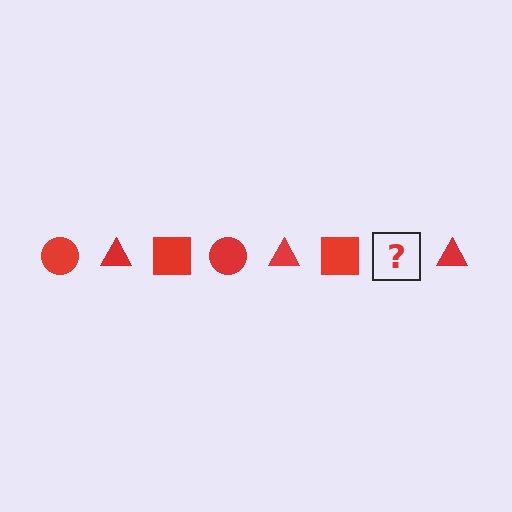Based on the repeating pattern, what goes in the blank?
The blank should be a red circle.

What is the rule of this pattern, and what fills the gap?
The rule is that the pattern cycles through circle, triangle, square shapes in red. The gap should be filled with a red circle.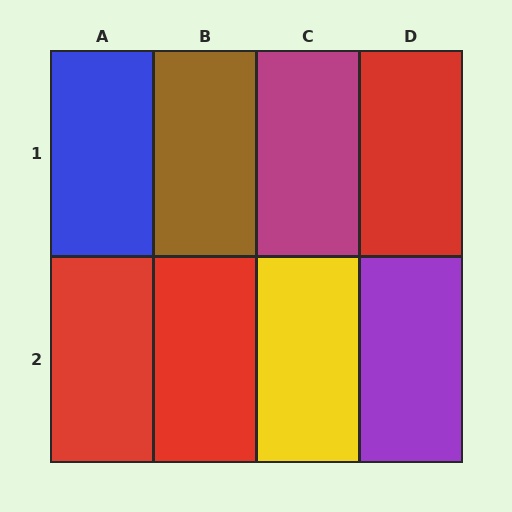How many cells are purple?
1 cell is purple.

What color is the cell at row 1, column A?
Blue.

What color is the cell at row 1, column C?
Magenta.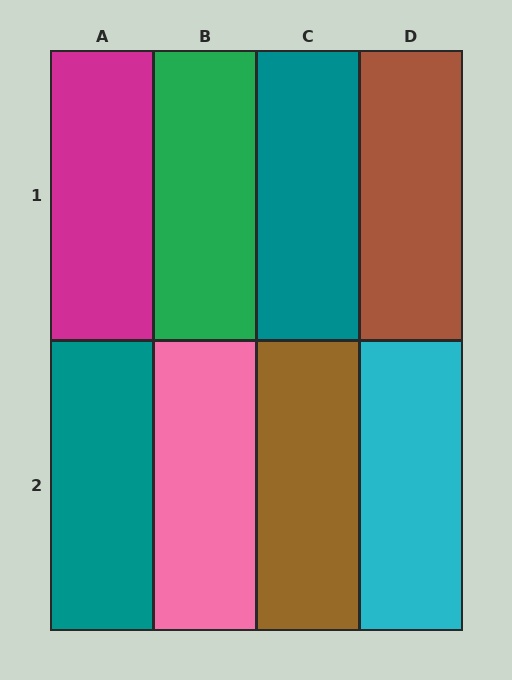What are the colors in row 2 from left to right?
Teal, pink, brown, cyan.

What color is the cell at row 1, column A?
Magenta.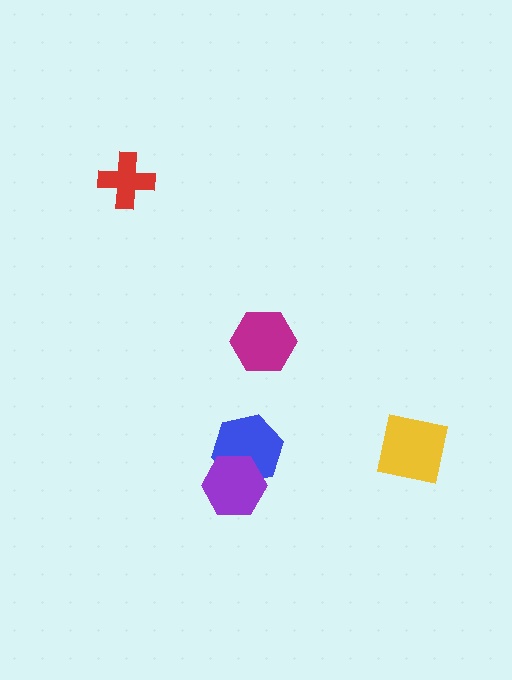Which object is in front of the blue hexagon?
The purple hexagon is in front of the blue hexagon.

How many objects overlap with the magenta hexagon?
0 objects overlap with the magenta hexagon.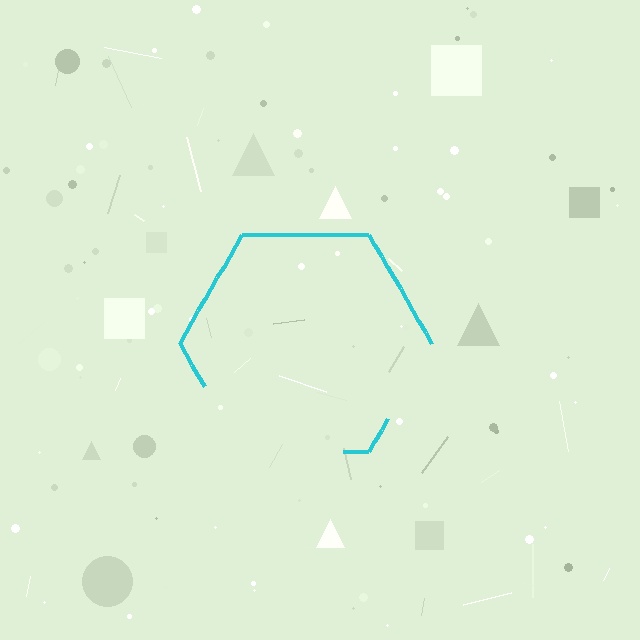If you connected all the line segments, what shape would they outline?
They would outline a hexagon.